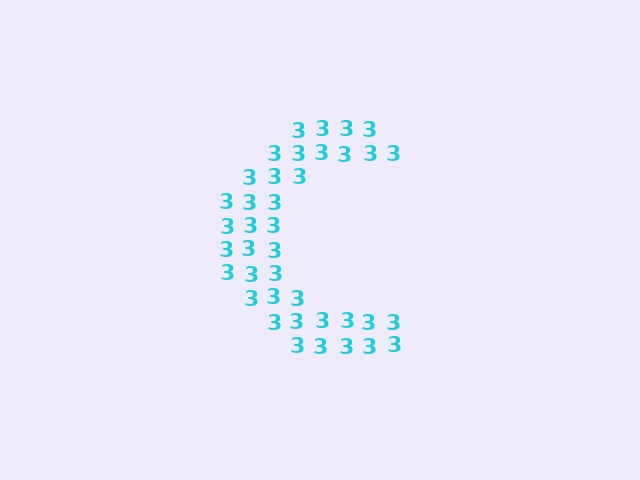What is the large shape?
The large shape is the letter C.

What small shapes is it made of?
It is made of small digit 3's.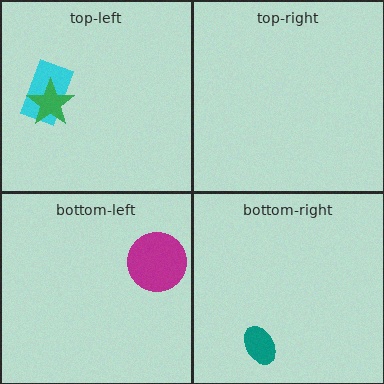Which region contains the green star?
The top-left region.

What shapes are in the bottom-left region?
The magenta circle.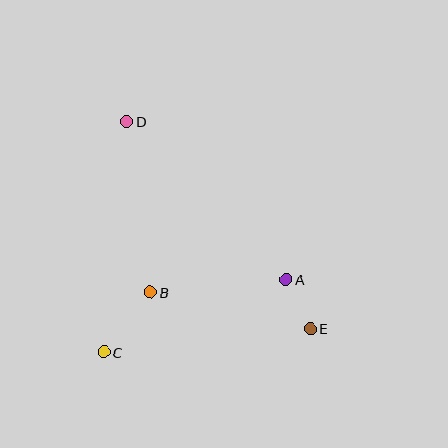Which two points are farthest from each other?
Points D and E are farthest from each other.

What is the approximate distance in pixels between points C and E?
The distance between C and E is approximately 208 pixels.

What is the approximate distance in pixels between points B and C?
The distance between B and C is approximately 76 pixels.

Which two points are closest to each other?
Points A and E are closest to each other.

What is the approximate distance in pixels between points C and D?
The distance between C and D is approximately 232 pixels.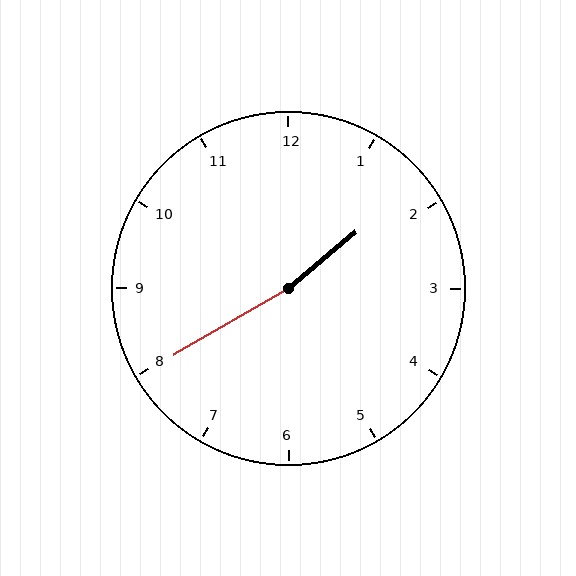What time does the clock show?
1:40.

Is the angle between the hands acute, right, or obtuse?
It is obtuse.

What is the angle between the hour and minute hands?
Approximately 170 degrees.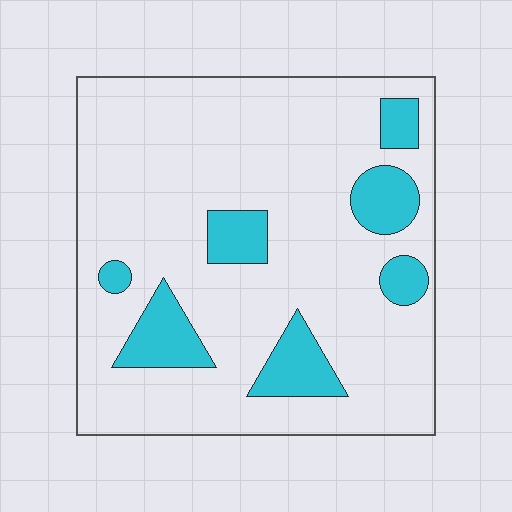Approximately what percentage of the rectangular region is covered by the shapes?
Approximately 15%.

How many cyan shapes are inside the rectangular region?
7.